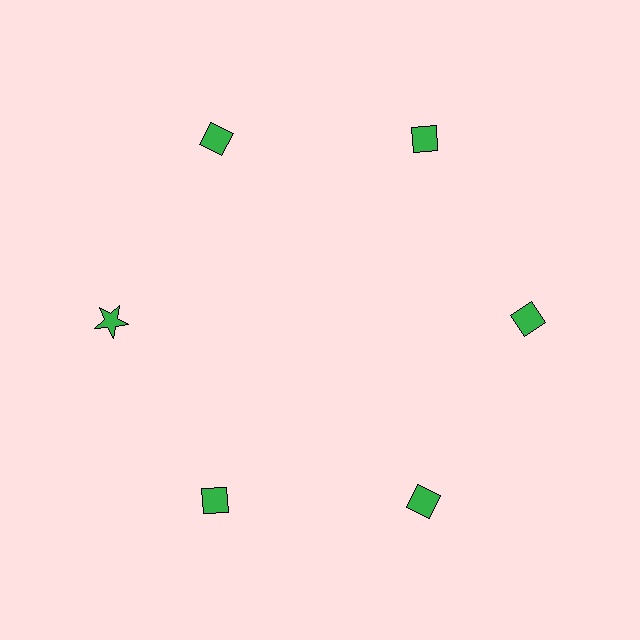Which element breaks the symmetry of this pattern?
The green star at roughly the 9 o'clock position breaks the symmetry. All other shapes are green diamonds.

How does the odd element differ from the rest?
It has a different shape: star instead of diamond.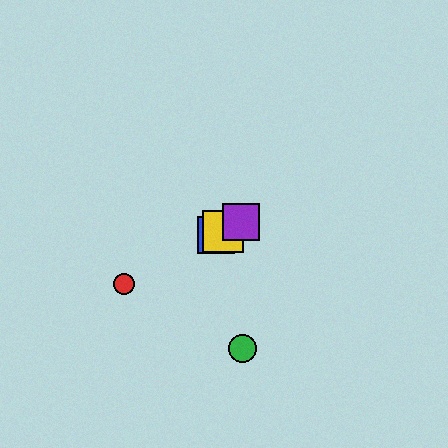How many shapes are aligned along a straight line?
4 shapes (the red circle, the blue square, the yellow square, the purple square) are aligned along a straight line.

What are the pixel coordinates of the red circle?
The red circle is at (124, 284).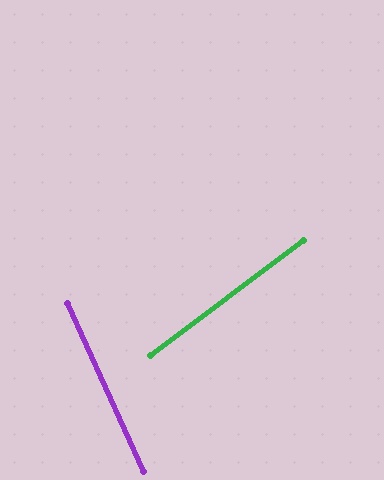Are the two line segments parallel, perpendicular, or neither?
Neither parallel nor perpendicular — they differ by about 77°.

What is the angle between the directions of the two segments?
Approximately 77 degrees.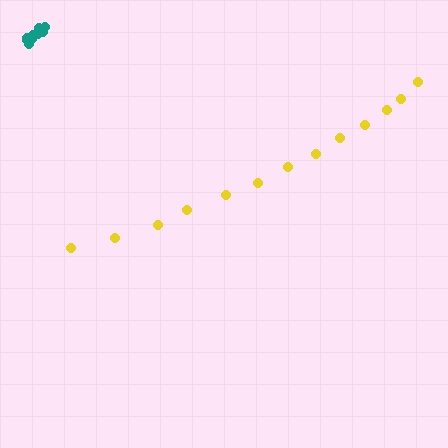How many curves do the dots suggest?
There are 2 distinct paths.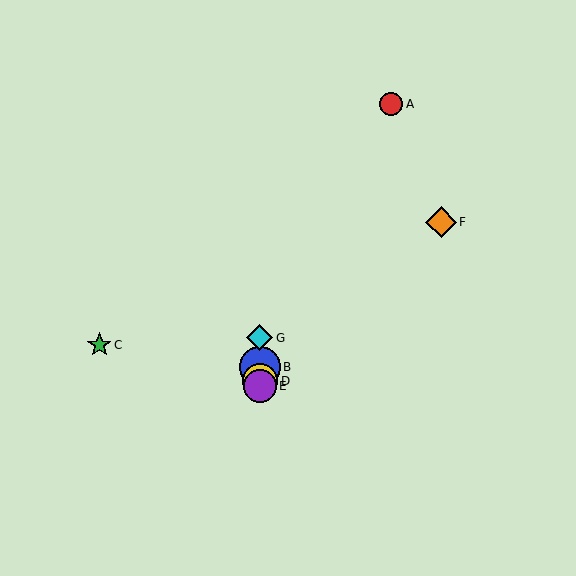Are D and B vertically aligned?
Yes, both are at x≈260.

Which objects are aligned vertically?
Objects B, D, E, G are aligned vertically.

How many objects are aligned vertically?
4 objects (B, D, E, G) are aligned vertically.